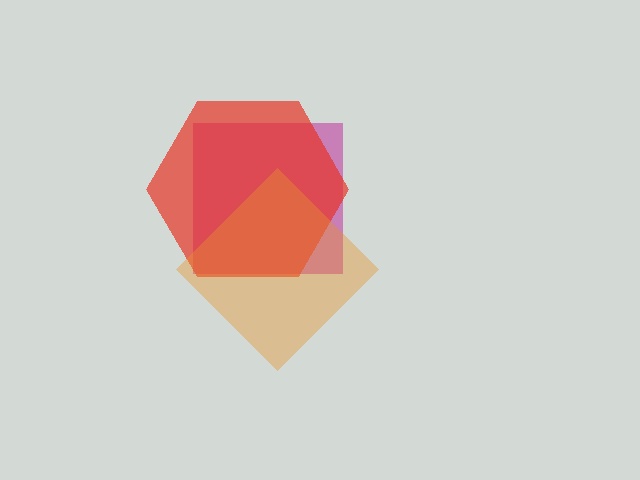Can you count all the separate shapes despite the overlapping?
Yes, there are 3 separate shapes.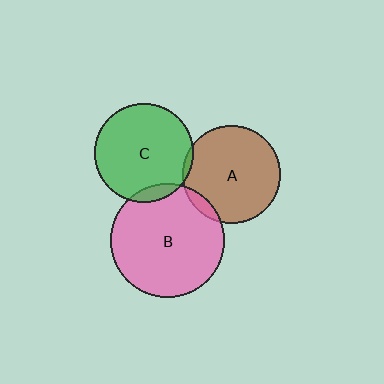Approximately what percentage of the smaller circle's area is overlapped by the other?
Approximately 5%.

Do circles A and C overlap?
Yes.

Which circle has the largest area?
Circle B (pink).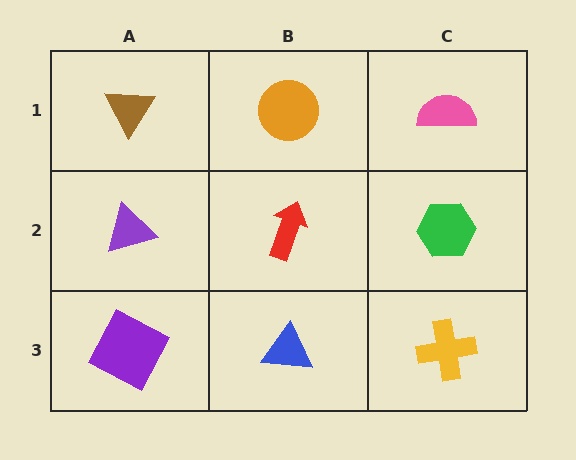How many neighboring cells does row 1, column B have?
3.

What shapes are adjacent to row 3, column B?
A red arrow (row 2, column B), a purple square (row 3, column A), a yellow cross (row 3, column C).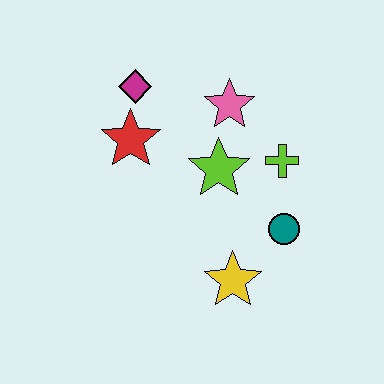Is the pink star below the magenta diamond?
Yes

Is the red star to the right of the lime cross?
No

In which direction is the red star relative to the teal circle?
The red star is to the left of the teal circle.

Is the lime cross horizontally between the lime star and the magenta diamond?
No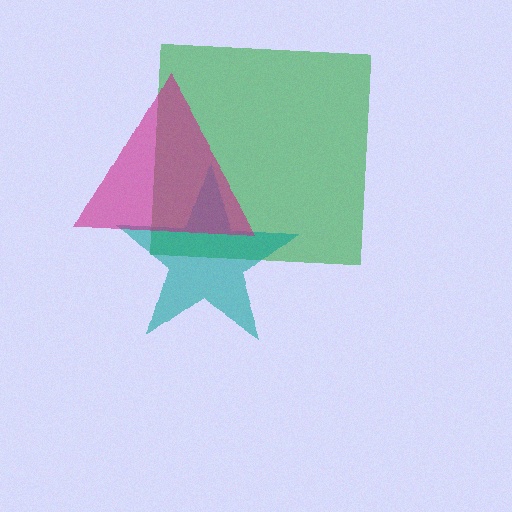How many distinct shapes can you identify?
There are 3 distinct shapes: a green square, a teal star, a magenta triangle.